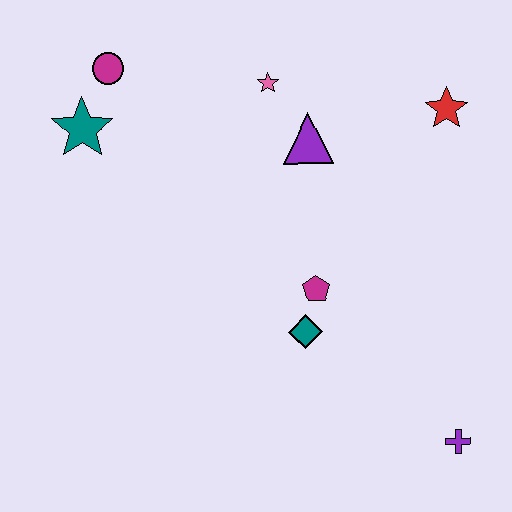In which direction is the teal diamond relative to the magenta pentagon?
The teal diamond is below the magenta pentagon.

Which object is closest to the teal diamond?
The magenta pentagon is closest to the teal diamond.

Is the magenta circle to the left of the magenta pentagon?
Yes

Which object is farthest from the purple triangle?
The purple cross is farthest from the purple triangle.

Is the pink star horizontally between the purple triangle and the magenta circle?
Yes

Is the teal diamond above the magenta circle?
No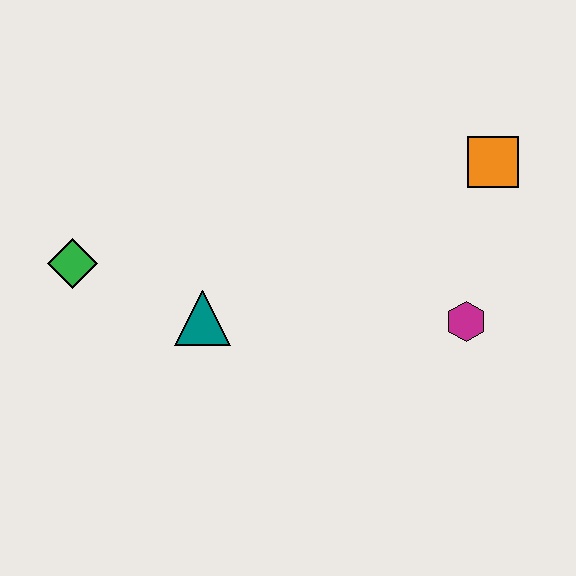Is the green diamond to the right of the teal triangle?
No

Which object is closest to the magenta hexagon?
The orange square is closest to the magenta hexagon.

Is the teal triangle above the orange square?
No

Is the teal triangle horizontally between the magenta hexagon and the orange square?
No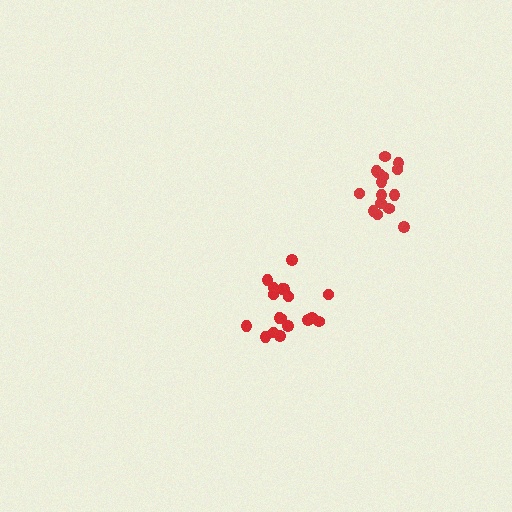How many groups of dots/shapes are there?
There are 2 groups.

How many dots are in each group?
Group 1: 18 dots, Group 2: 15 dots (33 total).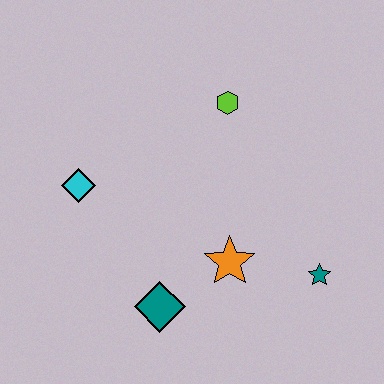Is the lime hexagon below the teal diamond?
No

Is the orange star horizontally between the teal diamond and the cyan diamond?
No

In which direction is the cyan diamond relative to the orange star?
The cyan diamond is to the left of the orange star.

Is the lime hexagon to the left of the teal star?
Yes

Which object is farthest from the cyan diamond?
The teal star is farthest from the cyan diamond.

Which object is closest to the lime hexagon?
The orange star is closest to the lime hexagon.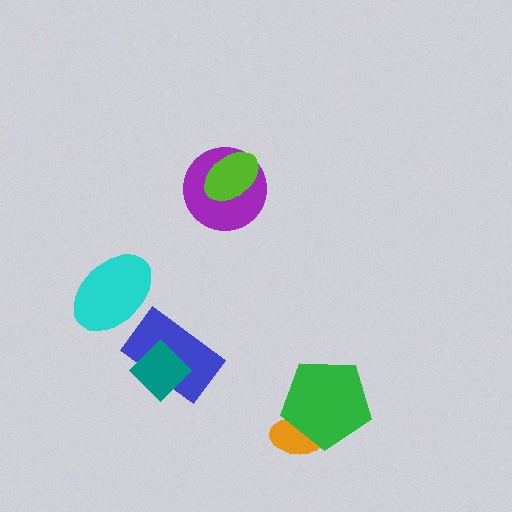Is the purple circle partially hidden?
Yes, it is partially covered by another shape.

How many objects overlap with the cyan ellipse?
0 objects overlap with the cyan ellipse.